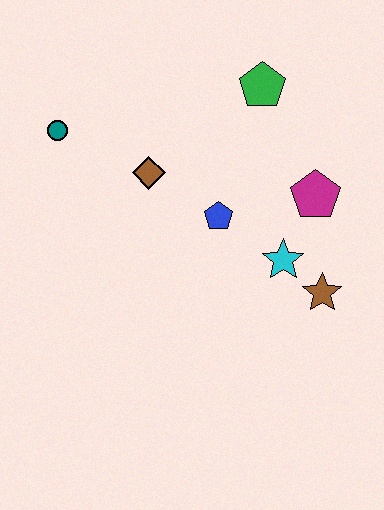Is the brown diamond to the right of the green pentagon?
No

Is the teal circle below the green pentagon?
Yes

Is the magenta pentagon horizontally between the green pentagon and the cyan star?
No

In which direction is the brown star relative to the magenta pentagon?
The brown star is below the magenta pentagon.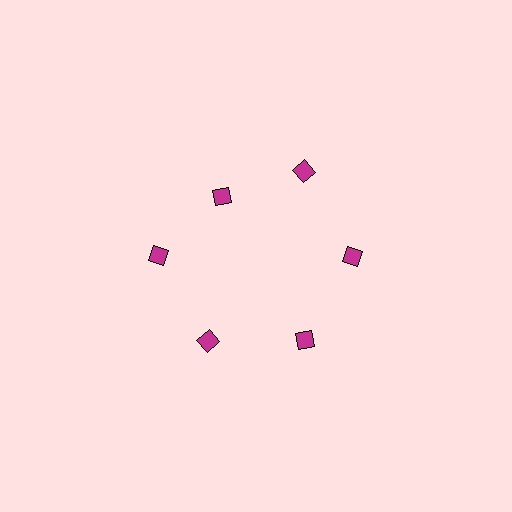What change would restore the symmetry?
The symmetry would be restored by moving it outward, back onto the ring so that all 6 diamonds sit at equal angles and equal distance from the center.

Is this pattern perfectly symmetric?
No. The 6 magenta diamonds are arranged in a ring, but one element near the 11 o'clock position is pulled inward toward the center, breaking the 6-fold rotational symmetry.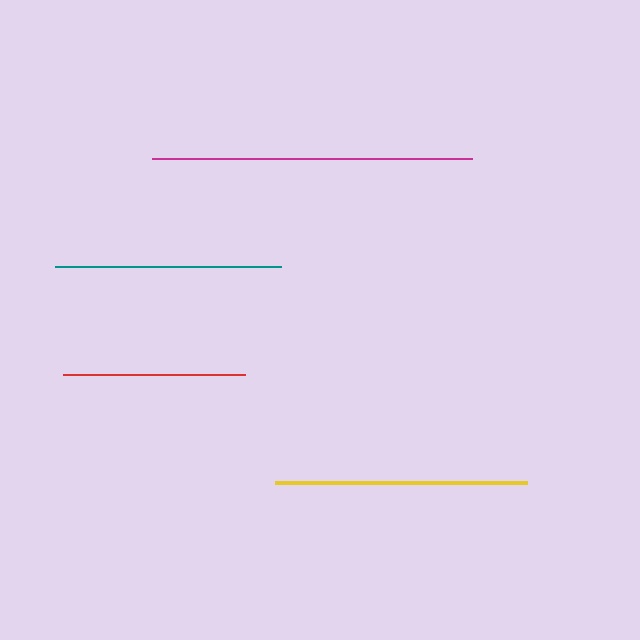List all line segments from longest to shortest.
From longest to shortest: magenta, yellow, teal, red.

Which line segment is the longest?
The magenta line is the longest at approximately 321 pixels.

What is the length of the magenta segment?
The magenta segment is approximately 321 pixels long.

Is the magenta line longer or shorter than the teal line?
The magenta line is longer than the teal line.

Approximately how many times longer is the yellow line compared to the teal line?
The yellow line is approximately 1.1 times the length of the teal line.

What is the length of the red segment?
The red segment is approximately 182 pixels long.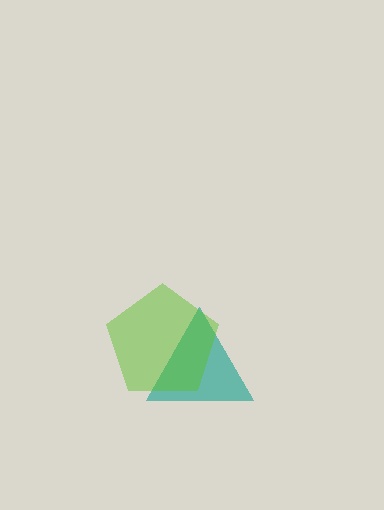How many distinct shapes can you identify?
There are 2 distinct shapes: a teal triangle, a lime pentagon.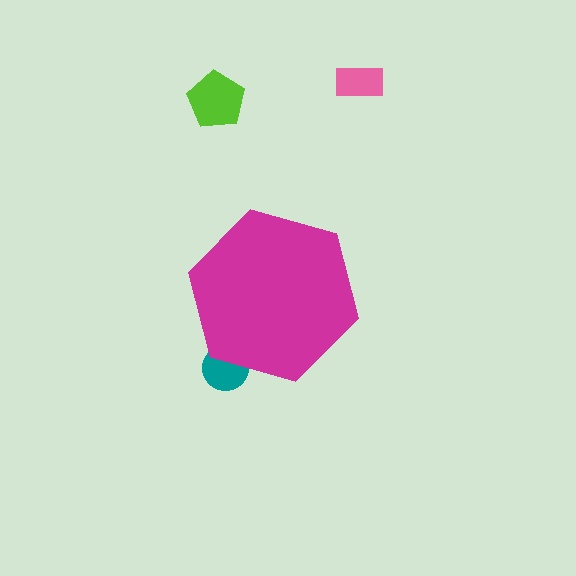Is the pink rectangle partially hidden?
No, the pink rectangle is fully visible.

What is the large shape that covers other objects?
A magenta hexagon.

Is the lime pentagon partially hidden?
No, the lime pentagon is fully visible.